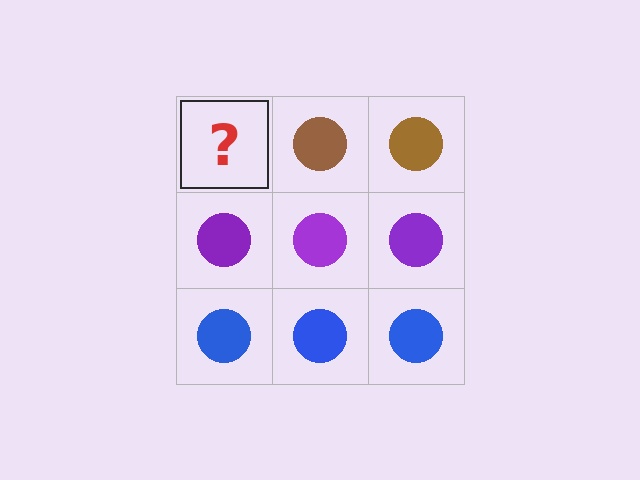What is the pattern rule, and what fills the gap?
The rule is that each row has a consistent color. The gap should be filled with a brown circle.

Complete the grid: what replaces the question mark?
The question mark should be replaced with a brown circle.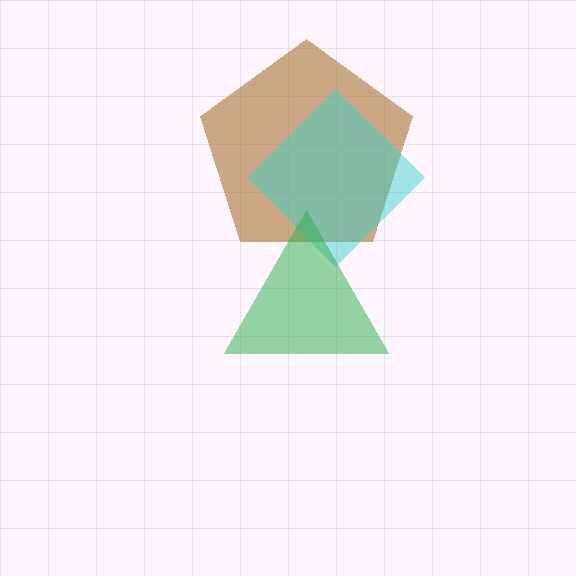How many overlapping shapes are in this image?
There are 3 overlapping shapes in the image.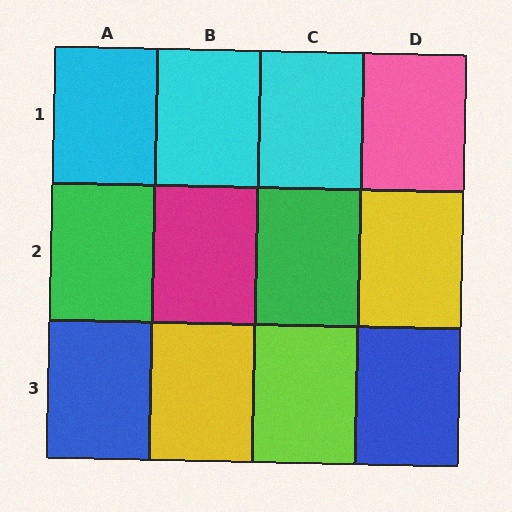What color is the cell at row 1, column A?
Cyan.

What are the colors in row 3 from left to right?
Blue, yellow, lime, blue.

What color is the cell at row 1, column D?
Pink.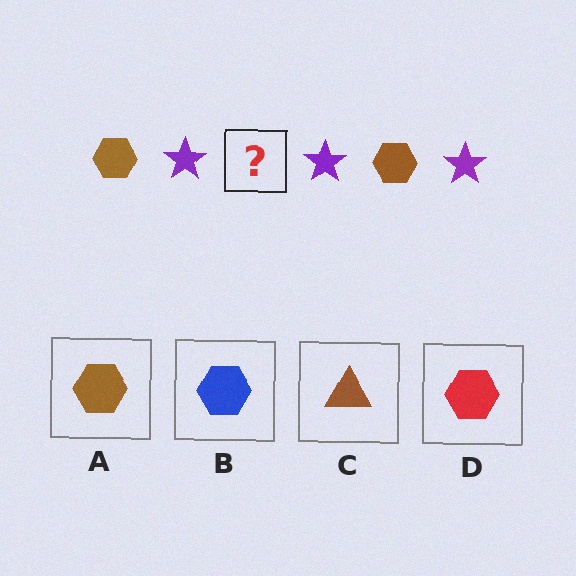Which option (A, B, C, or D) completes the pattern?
A.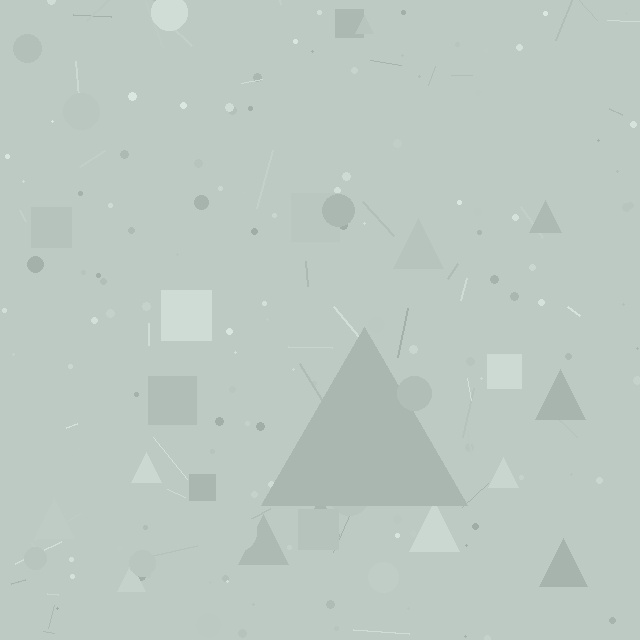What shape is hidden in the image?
A triangle is hidden in the image.